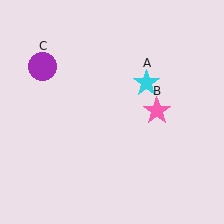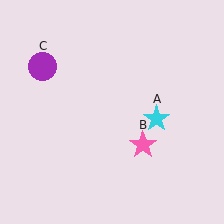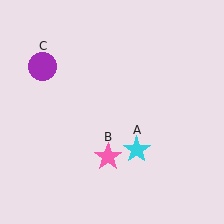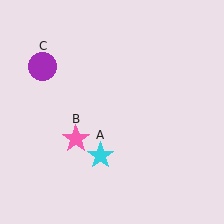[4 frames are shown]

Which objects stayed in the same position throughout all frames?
Purple circle (object C) remained stationary.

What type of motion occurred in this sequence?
The cyan star (object A), pink star (object B) rotated clockwise around the center of the scene.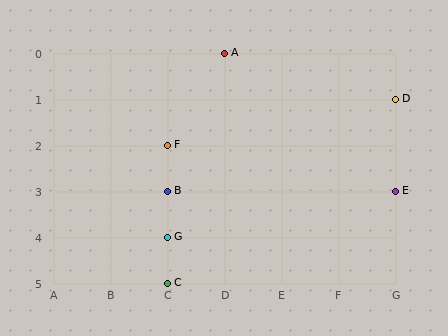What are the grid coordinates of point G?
Point G is at grid coordinates (C, 4).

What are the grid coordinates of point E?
Point E is at grid coordinates (G, 3).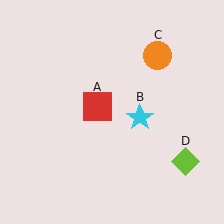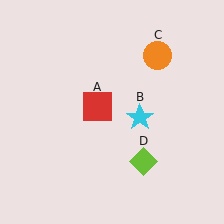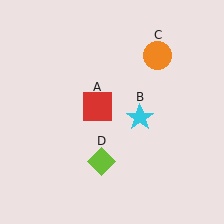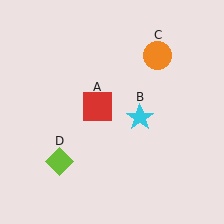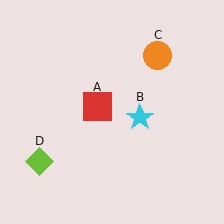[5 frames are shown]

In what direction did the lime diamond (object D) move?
The lime diamond (object D) moved left.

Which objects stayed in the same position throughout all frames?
Red square (object A) and cyan star (object B) and orange circle (object C) remained stationary.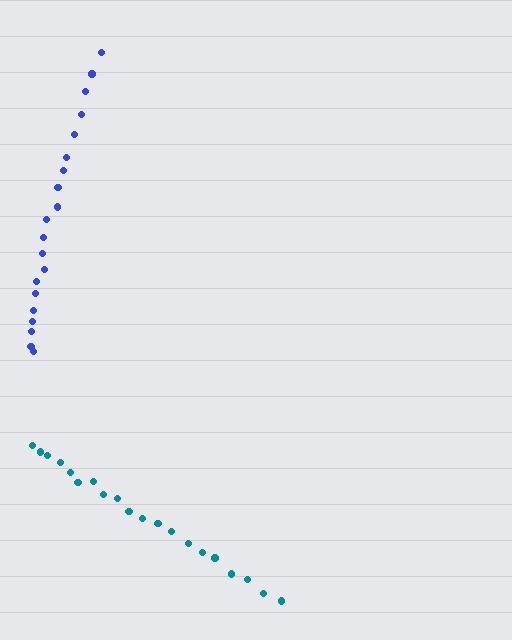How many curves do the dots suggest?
There are 2 distinct paths.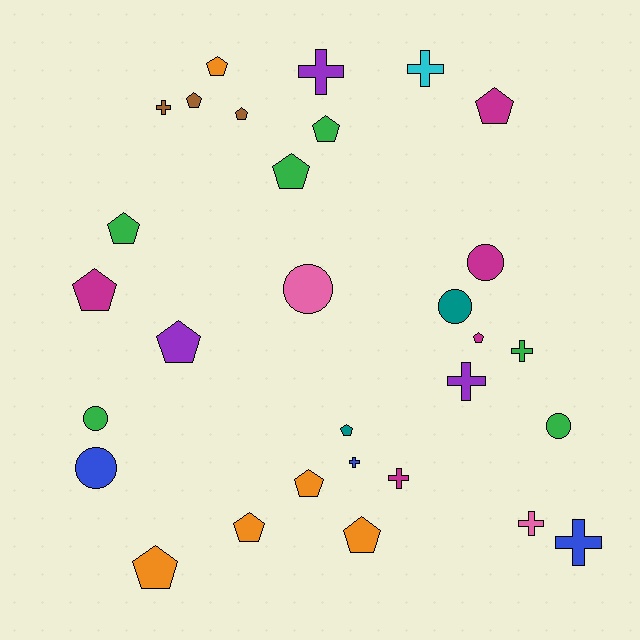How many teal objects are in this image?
There are 2 teal objects.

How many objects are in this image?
There are 30 objects.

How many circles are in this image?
There are 6 circles.